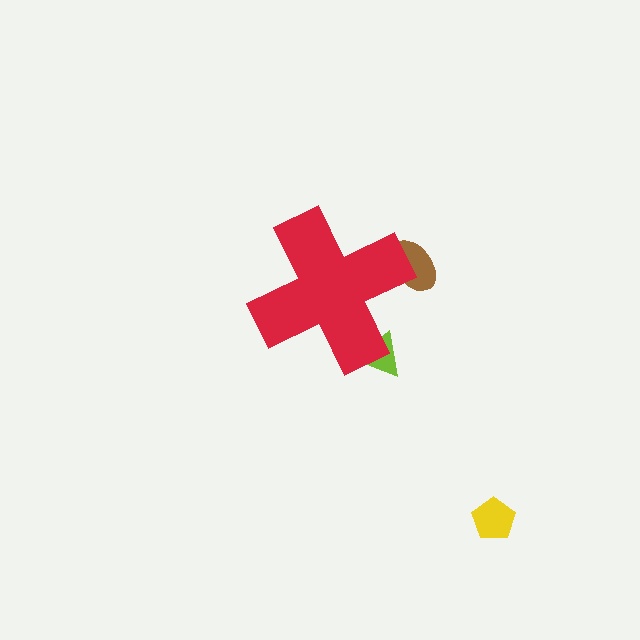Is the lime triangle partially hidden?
Yes, the lime triangle is partially hidden behind the red cross.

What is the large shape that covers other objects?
A red cross.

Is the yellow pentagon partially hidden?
No, the yellow pentagon is fully visible.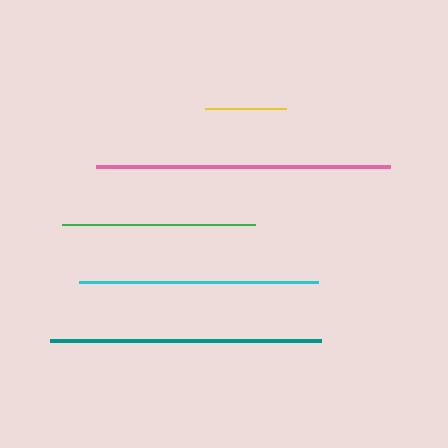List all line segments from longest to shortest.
From longest to shortest: pink, teal, cyan, green, yellow.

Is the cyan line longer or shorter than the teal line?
The teal line is longer than the cyan line.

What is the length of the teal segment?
The teal segment is approximately 272 pixels long.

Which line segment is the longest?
The pink line is the longest at approximately 294 pixels.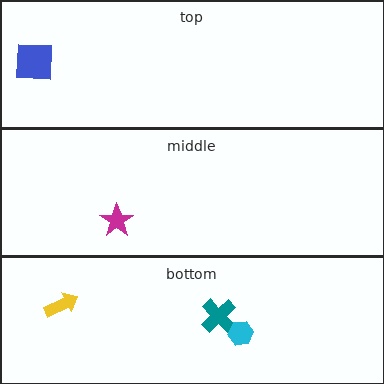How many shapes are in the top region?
1.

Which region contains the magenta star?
The middle region.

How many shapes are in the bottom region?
3.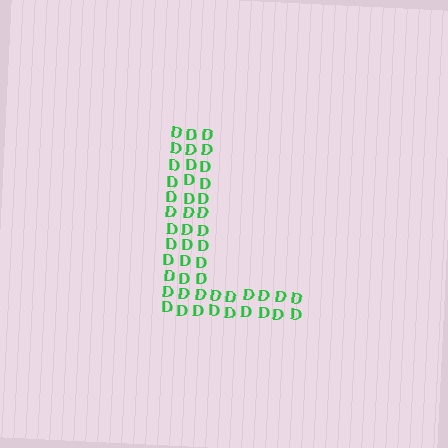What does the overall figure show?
The overall figure shows the letter L.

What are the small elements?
The small elements are letter D's.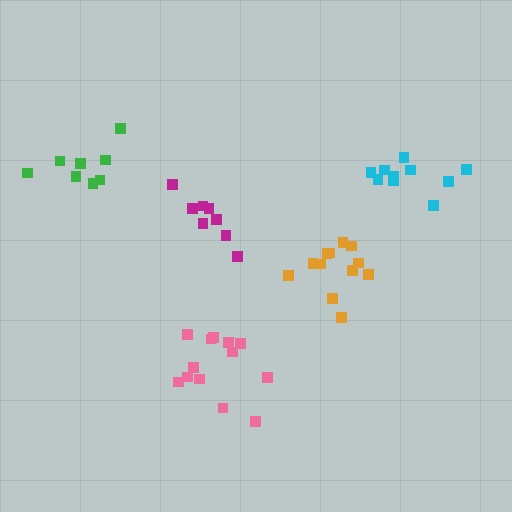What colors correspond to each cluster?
The clusters are colored: magenta, green, cyan, orange, pink.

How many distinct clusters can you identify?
There are 5 distinct clusters.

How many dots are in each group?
Group 1: 8 dots, Group 2: 8 dots, Group 3: 10 dots, Group 4: 12 dots, Group 5: 13 dots (51 total).